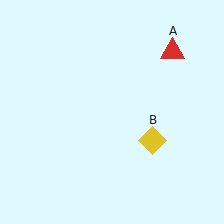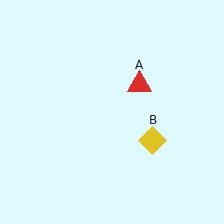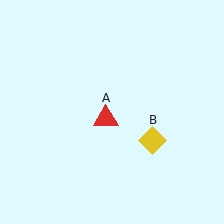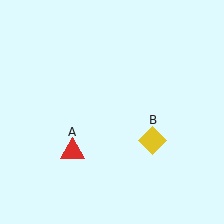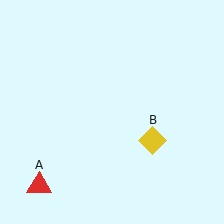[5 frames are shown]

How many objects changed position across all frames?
1 object changed position: red triangle (object A).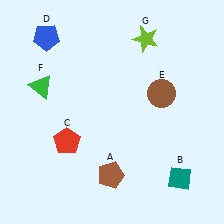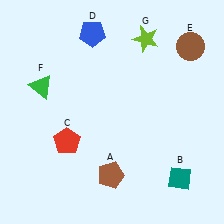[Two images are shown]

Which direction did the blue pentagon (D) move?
The blue pentagon (D) moved right.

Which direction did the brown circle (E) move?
The brown circle (E) moved up.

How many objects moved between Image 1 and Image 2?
2 objects moved between the two images.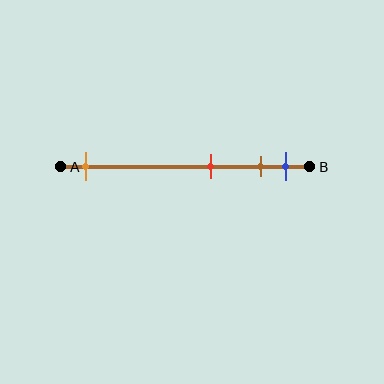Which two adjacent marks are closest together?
The brown and blue marks are the closest adjacent pair.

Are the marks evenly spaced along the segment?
No, the marks are not evenly spaced.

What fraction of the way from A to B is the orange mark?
The orange mark is approximately 10% (0.1) of the way from A to B.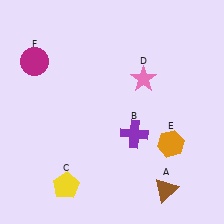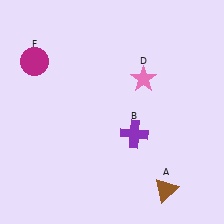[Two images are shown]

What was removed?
The yellow pentagon (C), the orange hexagon (E) were removed in Image 2.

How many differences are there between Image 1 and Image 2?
There are 2 differences between the two images.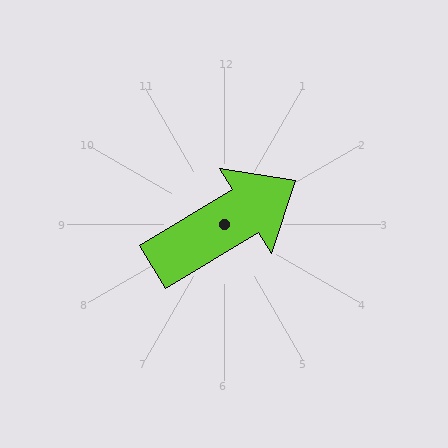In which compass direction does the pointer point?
Northeast.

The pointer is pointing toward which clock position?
Roughly 2 o'clock.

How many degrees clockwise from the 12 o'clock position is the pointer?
Approximately 59 degrees.